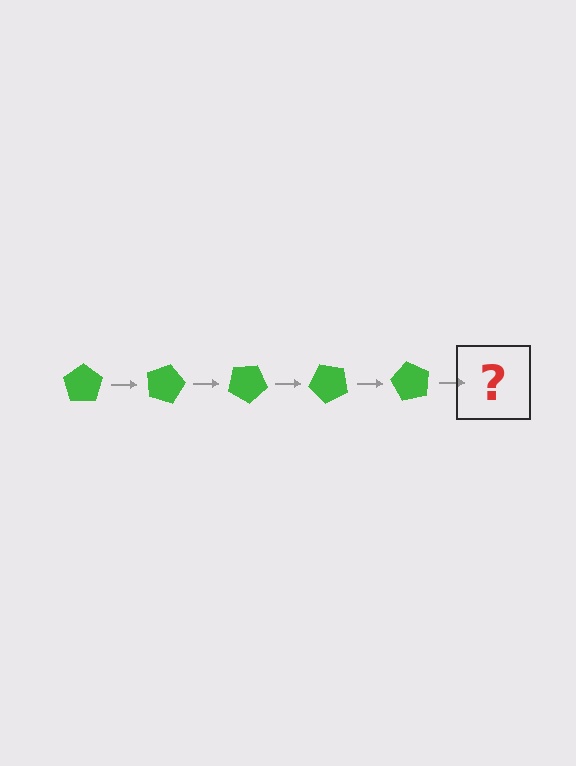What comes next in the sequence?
The next element should be a green pentagon rotated 75 degrees.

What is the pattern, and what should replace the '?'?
The pattern is that the pentagon rotates 15 degrees each step. The '?' should be a green pentagon rotated 75 degrees.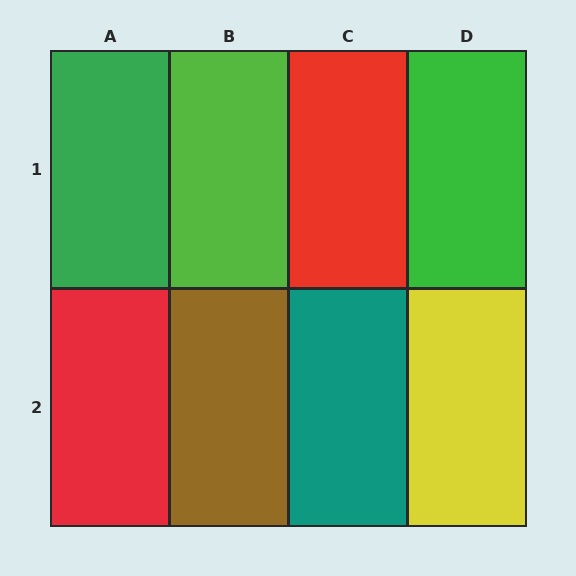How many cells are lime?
1 cell is lime.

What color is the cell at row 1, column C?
Red.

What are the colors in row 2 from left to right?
Red, brown, teal, yellow.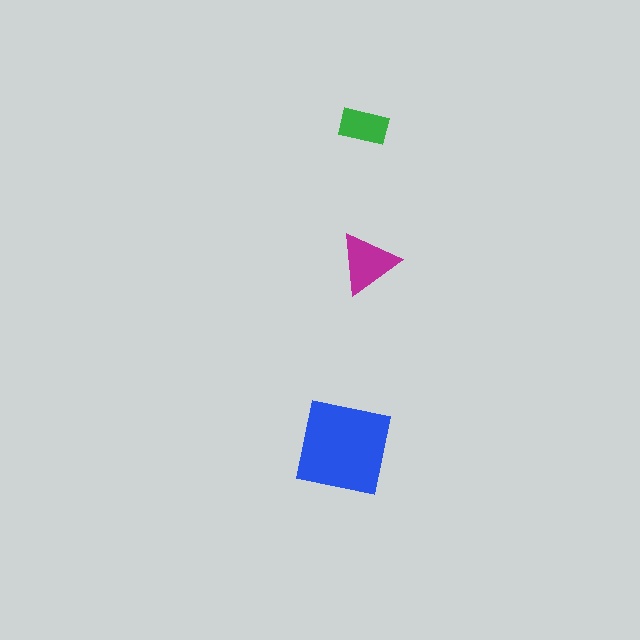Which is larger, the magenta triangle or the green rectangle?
The magenta triangle.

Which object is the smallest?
The green rectangle.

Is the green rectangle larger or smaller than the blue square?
Smaller.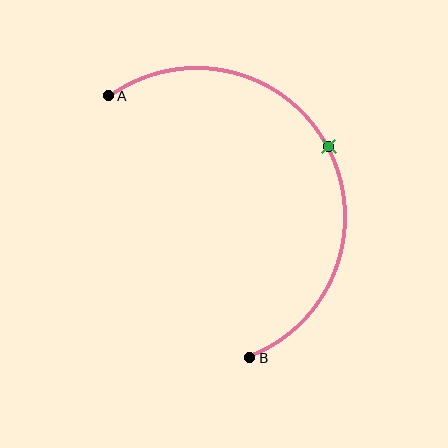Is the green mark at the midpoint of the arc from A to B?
Yes. The green mark lies on the arc at equal arc-length from both A and B — it is the arc midpoint.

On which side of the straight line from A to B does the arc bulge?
The arc bulges to the right of the straight line connecting A and B.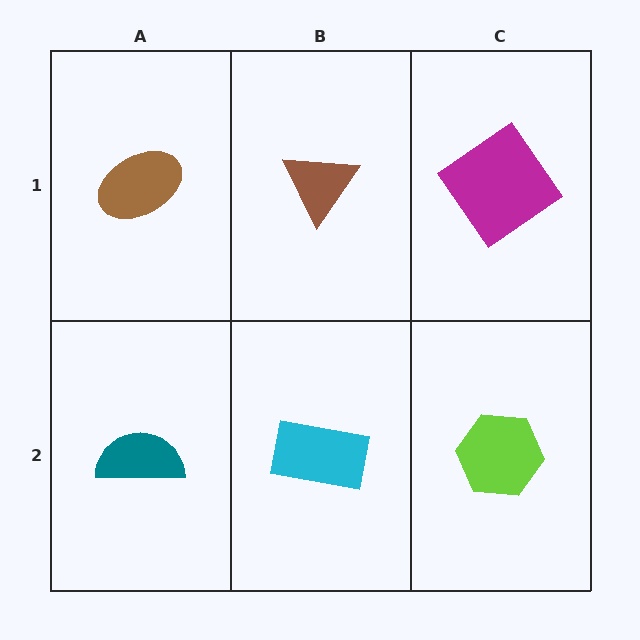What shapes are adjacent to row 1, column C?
A lime hexagon (row 2, column C), a brown triangle (row 1, column B).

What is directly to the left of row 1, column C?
A brown triangle.